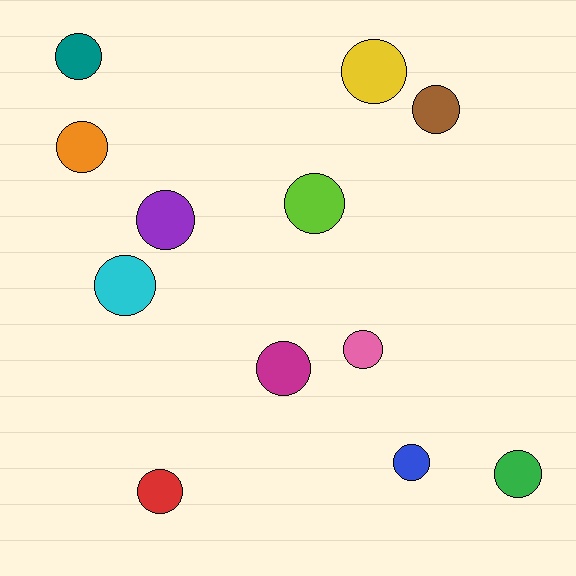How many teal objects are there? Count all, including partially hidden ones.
There is 1 teal object.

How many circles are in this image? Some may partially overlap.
There are 12 circles.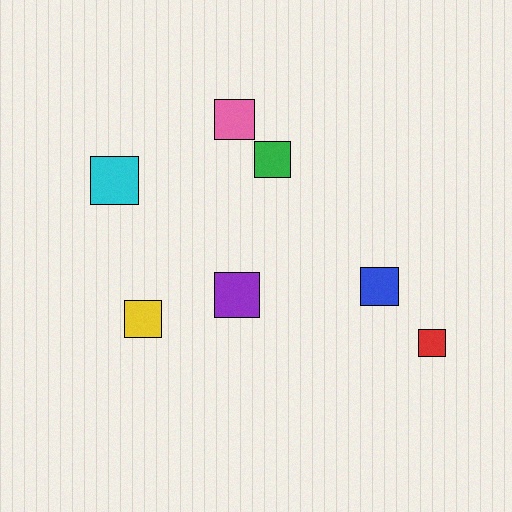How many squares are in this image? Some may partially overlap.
There are 7 squares.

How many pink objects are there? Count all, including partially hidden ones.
There is 1 pink object.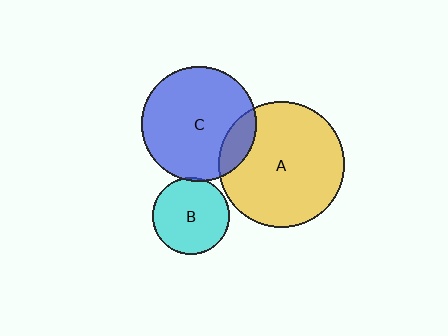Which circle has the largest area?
Circle A (yellow).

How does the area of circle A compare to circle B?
Approximately 2.7 times.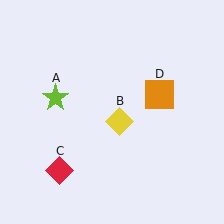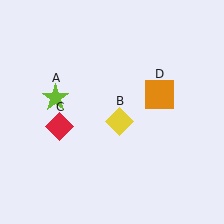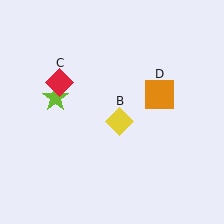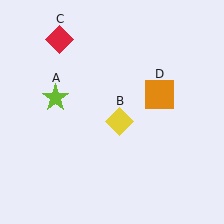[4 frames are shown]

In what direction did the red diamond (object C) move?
The red diamond (object C) moved up.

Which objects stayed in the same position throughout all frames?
Lime star (object A) and yellow diamond (object B) and orange square (object D) remained stationary.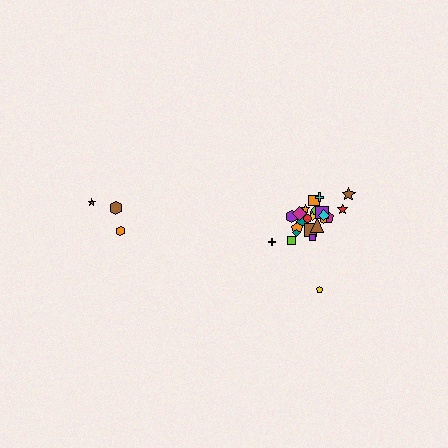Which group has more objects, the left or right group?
The right group.